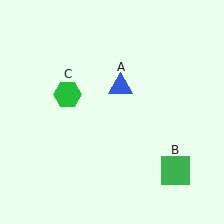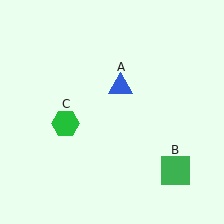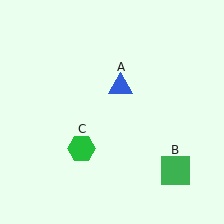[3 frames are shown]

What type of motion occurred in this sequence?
The green hexagon (object C) rotated counterclockwise around the center of the scene.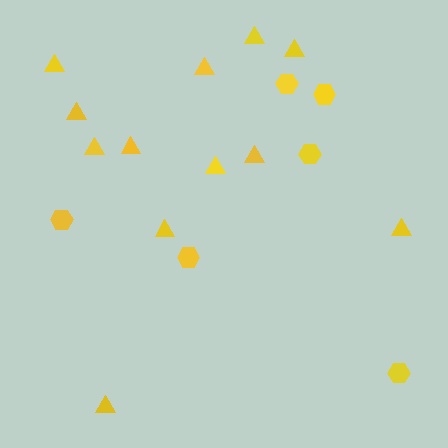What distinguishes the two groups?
There are 2 groups: one group of hexagons (6) and one group of triangles (12).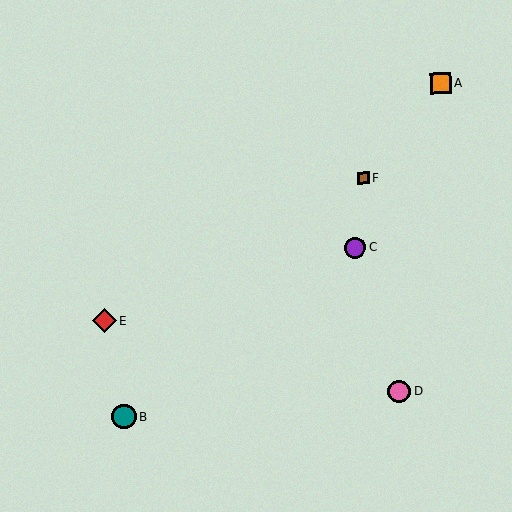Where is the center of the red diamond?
The center of the red diamond is at (104, 321).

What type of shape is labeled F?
Shape F is a brown square.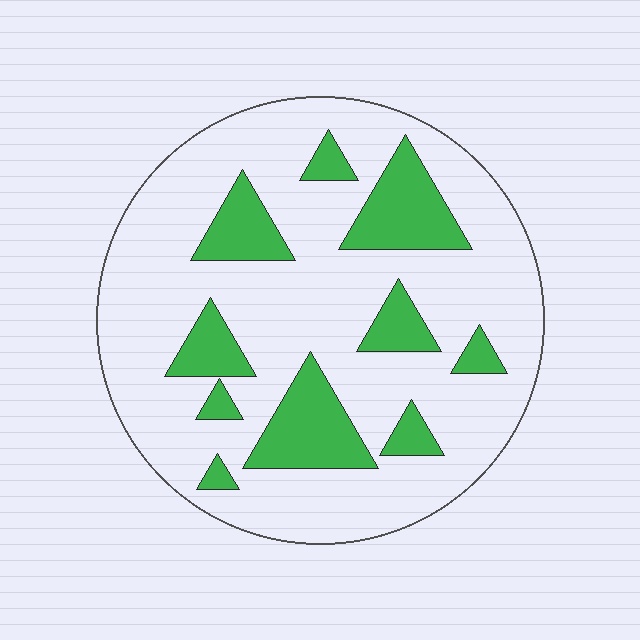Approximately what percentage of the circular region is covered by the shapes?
Approximately 20%.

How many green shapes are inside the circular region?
10.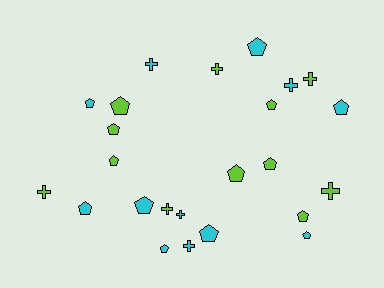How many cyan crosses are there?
There are 4 cyan crosses.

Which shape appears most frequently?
Pentagon, with 15 objects.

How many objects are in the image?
There are 24 objects.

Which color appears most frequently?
Cyan, with 12 objects.